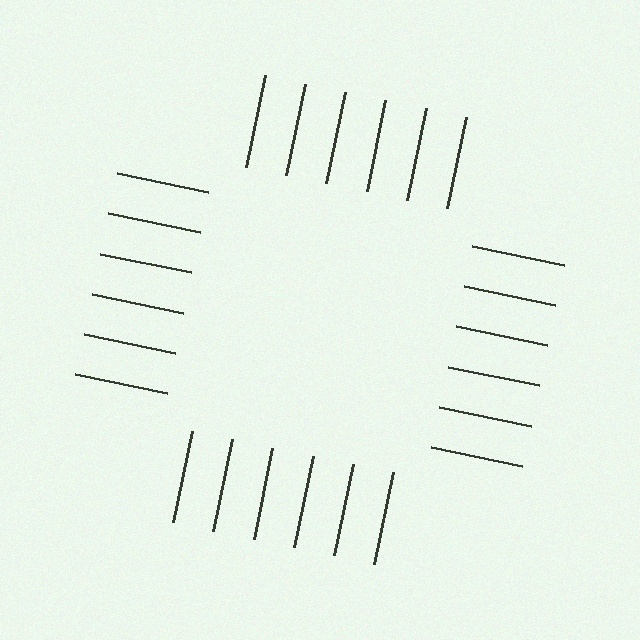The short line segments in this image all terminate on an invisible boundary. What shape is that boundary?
An illusory square — the line segments terminate on its edges but no continuous stroke is drawn.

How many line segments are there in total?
24 — 6 along each of the 4 edges.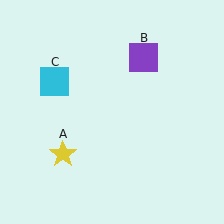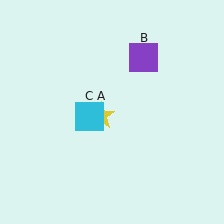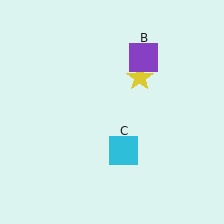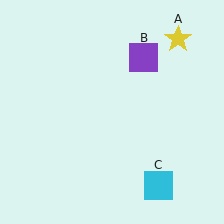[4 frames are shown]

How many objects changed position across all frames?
2 objects changed position: yellow star (object A), cyan square (object C).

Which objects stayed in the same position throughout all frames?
Purple square (object B) remained stationary.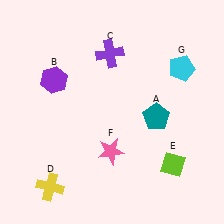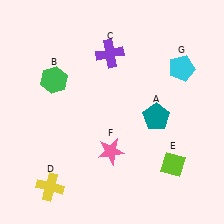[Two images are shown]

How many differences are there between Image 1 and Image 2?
There is 1 difference between the two images.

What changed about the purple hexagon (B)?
In Image 1, B is purple. In Image 2, it changed to green.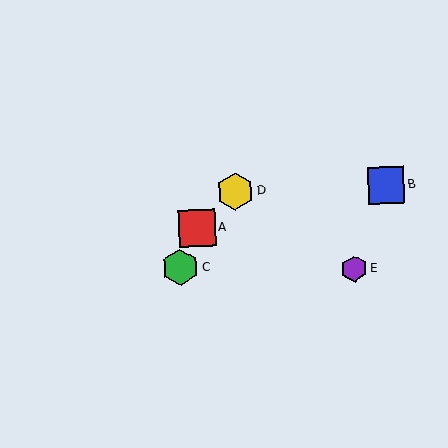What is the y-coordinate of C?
Object C is at y≈268.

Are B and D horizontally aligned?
Yes, both are at y≈185.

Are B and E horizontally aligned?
No, B is at y≈185 and E is at y≈269.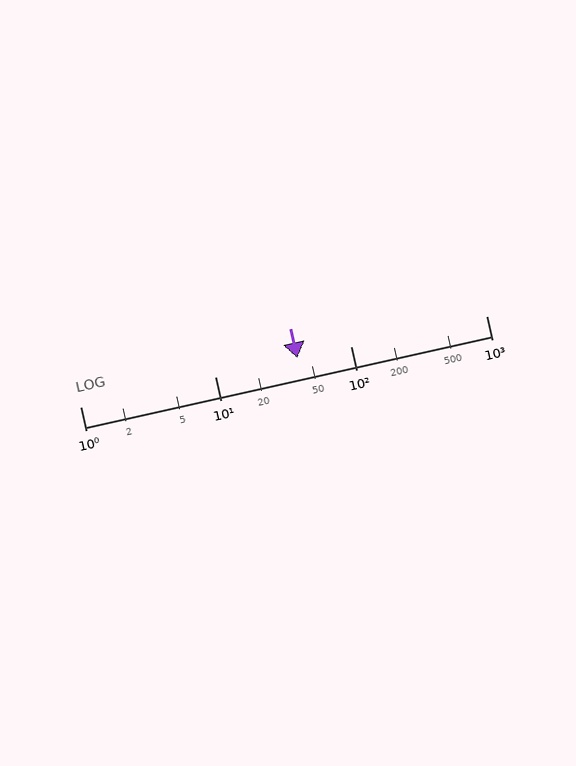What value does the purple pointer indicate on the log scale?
The pointer indicates approximately 40.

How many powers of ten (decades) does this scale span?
The scale spans 3 decades, from 1 to 1000.